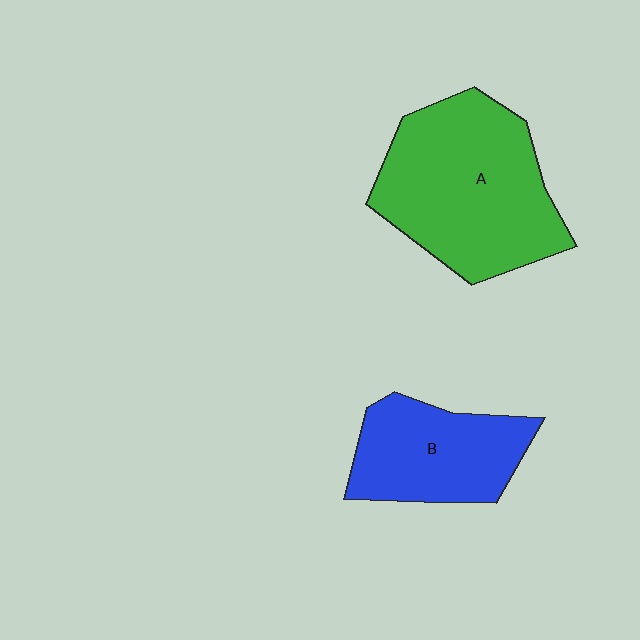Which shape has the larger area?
Shape A (green).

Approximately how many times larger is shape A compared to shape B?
Approximately 1.6 times.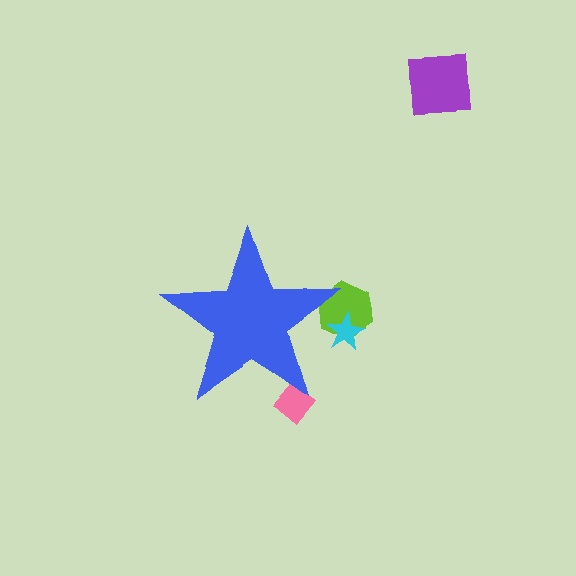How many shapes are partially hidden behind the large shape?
3 shapes are partially hidden.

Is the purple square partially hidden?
No, the purple square is fully visible.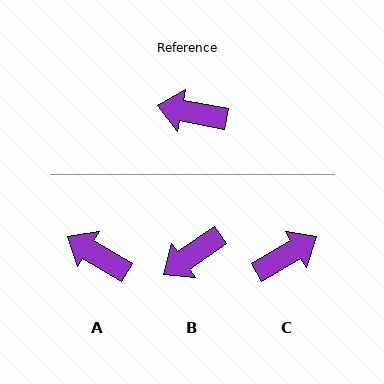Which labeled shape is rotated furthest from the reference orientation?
C, about 139 degrees away.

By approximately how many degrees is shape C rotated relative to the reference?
Approximately 139 degrees clockwise.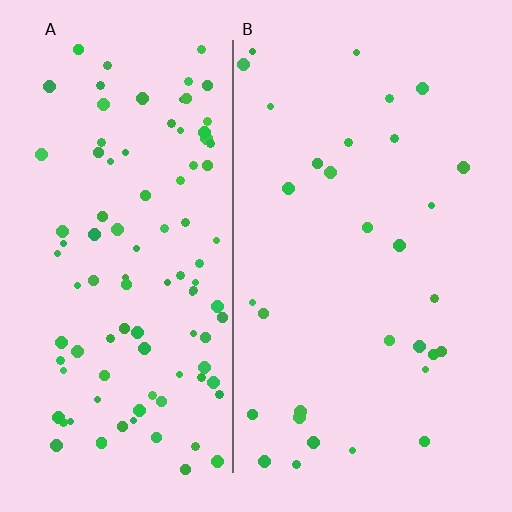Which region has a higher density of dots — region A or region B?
A (the left).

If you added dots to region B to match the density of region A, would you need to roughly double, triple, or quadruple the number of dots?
Approximately triple.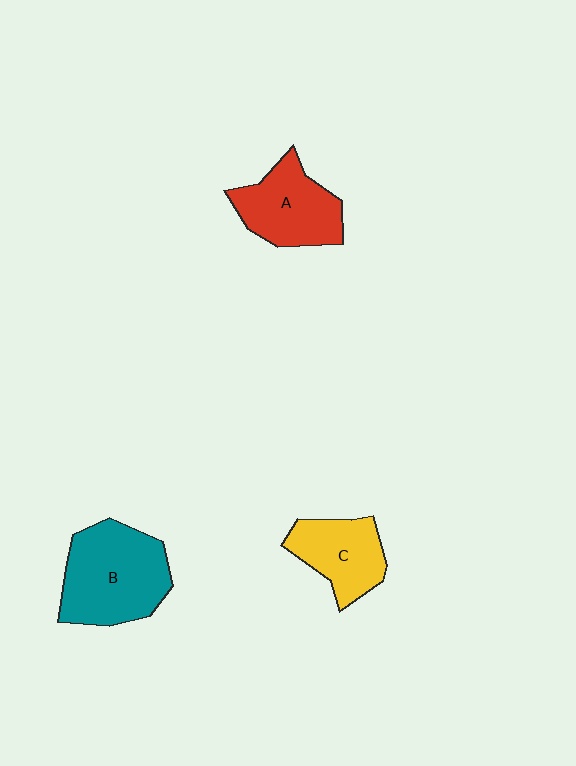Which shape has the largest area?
Shape B (teal).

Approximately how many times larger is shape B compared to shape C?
Approximately 1.5 times.